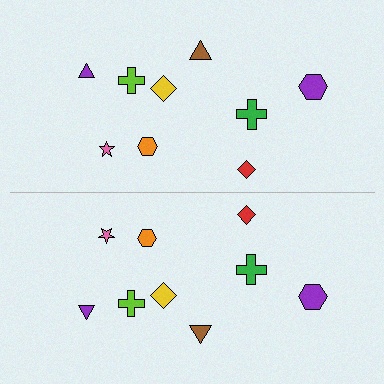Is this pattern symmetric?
Yes, this pattern has bilateral (reflection) symmetry.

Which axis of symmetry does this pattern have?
The pattern has a horizontal axis of symmetry running through the center of the image.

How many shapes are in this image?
There are 18 shapes in this image.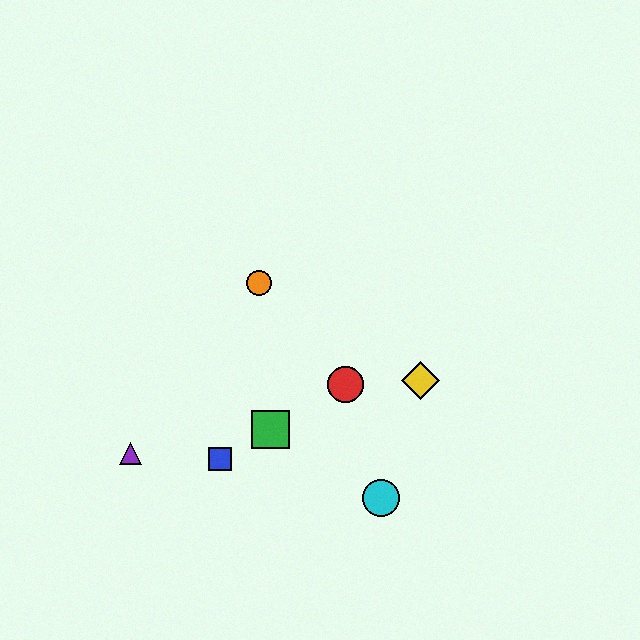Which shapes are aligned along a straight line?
The red circle, the blue square, the green square are aligned along a straight line.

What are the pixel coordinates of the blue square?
The blue square is at (220, 459).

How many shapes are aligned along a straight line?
3 shapes (the red circle, the blue square, the green square) are aligned along a straight line.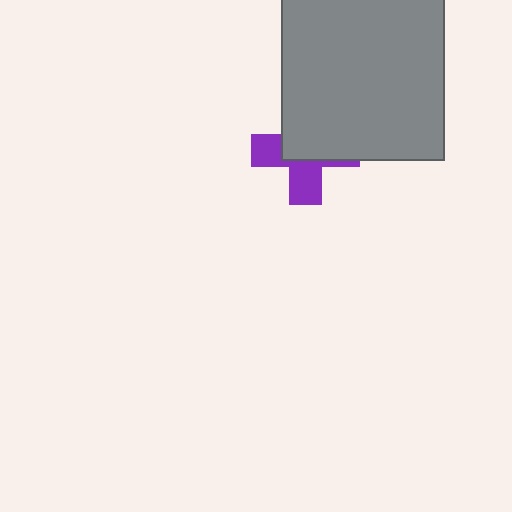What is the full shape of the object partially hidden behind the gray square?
The partially hidden object is a purple cross.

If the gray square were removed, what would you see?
You would see the complete purple cross.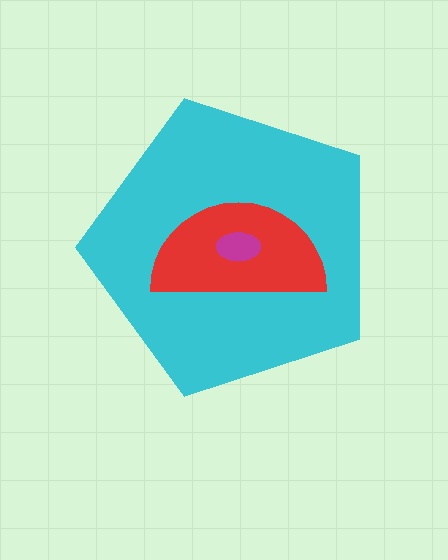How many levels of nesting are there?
3.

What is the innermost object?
The magenta ellipse.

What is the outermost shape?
The cyan pentagon.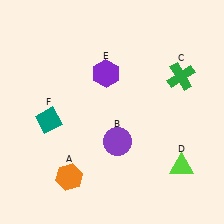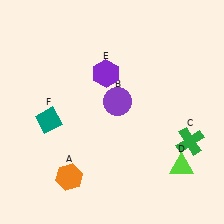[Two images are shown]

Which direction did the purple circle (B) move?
The purple circle (B) moved up.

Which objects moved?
The objects that moved are: the purple circle (B), the green cross (C).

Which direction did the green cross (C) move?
The green cross (C) moved down.